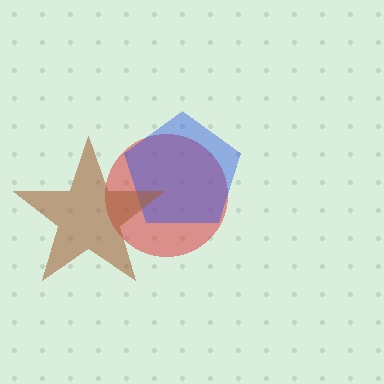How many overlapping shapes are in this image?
There are 3 overlapping shapes in the image.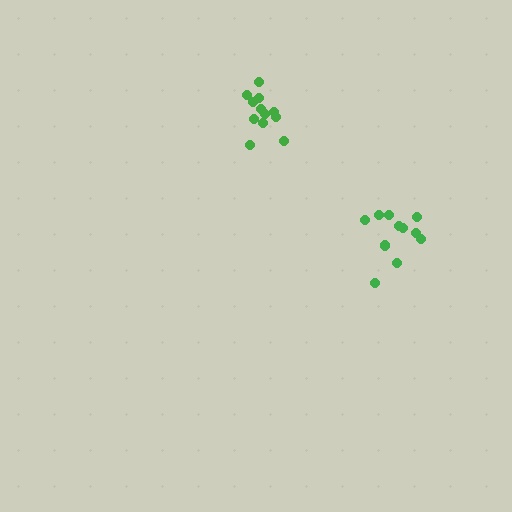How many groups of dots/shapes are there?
There are 2 groups.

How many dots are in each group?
Group 1: 12 dots, Group 2: 12 dots (24 total).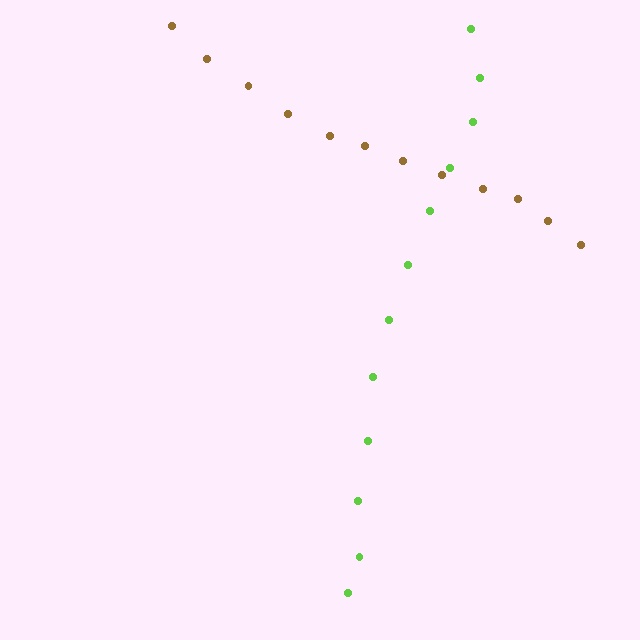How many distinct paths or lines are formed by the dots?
There are 2 distinct paths.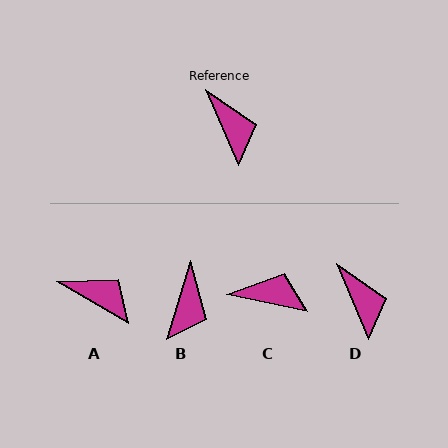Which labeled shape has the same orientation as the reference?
D.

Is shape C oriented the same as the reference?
No, it is off by about 54 degrees.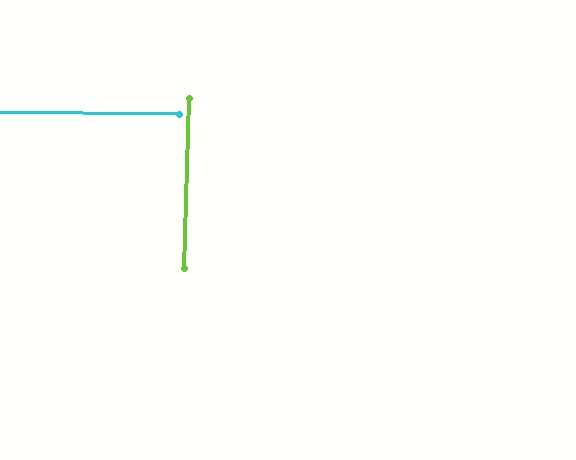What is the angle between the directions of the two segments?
Approximately 89 degrees.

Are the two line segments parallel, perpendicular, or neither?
Perpendicular — they meet at approximately 89°.